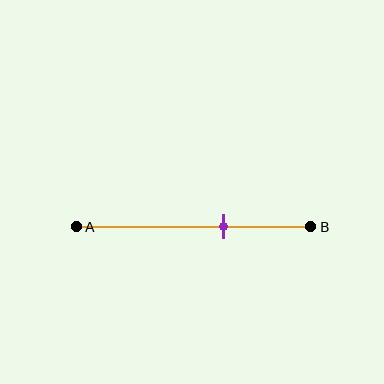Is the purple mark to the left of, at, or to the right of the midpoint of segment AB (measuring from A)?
The purple mark is to the right of the midpoint of segment AB.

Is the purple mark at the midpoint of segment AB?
No, the mark is at about 65% from A, not at the 50% midpoint.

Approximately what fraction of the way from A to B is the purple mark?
The purple mark is approximately 65% of the way from A to B.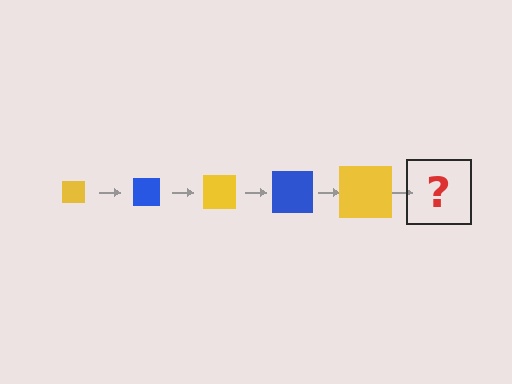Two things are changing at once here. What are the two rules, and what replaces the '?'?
The two rules are that the square grows larger each step and the color cycles through yellow and blue. The '?' should be a blue square, larger than the previous one.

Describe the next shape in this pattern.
It should be a blue square, larger than the previous one.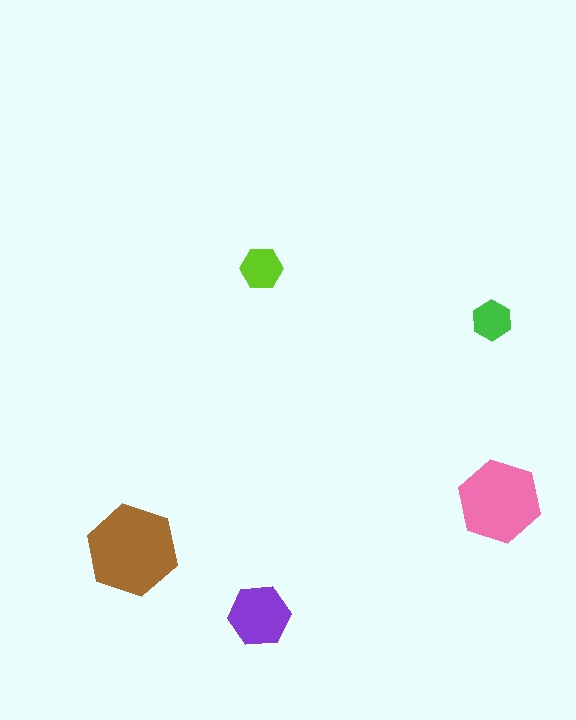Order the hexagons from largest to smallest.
the brown one, the pink one, the purple one, the lime one, the green one.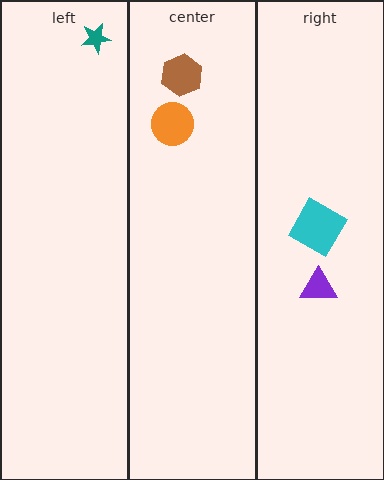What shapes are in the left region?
The teal star.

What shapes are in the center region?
The orange circle, the brown hexagon.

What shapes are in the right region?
The purple triangle, the cyan square.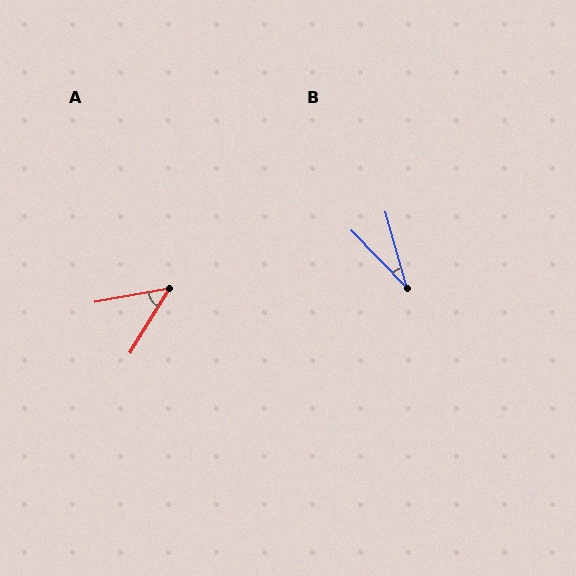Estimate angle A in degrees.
Approximately 48 degrees.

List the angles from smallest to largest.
B (28°), A (48°).